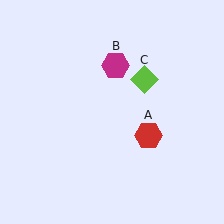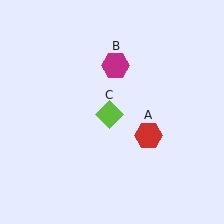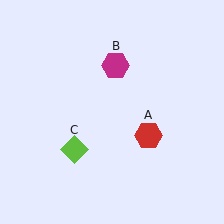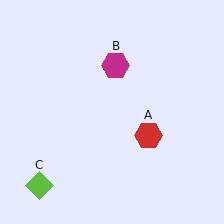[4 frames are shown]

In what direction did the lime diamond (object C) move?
The lime diamond (object C) moved down and to the left.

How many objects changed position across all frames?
1 object changed position: lime diamond (object C).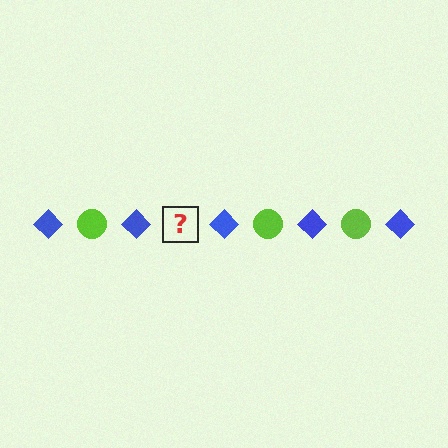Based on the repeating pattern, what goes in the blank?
The blank should be a lime circle.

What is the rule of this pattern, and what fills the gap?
The rule is that the pattern alternates between blue diamond and lime circle. The gap should be filled with a lime circle.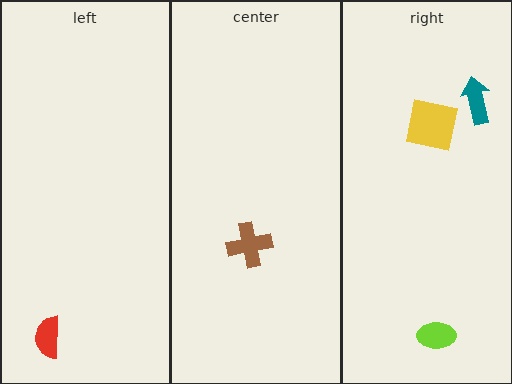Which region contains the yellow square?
The right region.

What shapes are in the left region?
The red semicircle.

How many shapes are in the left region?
1.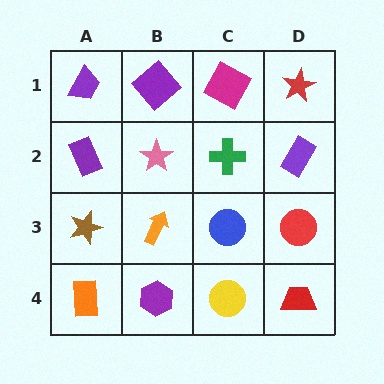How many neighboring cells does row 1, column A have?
2.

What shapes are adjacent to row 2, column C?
A magenta square (row 1, column C), a blue circle (row 3, column C), a pink star (row 2, column B), a purple rectangle (row 2, column D).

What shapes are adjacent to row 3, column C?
A green cross (row 2, column C), a yellow circle (row 4, column C), an orange arrow (row 3, column B), a red circle (row 3, column D).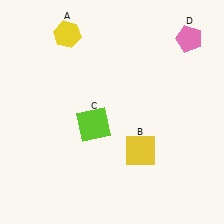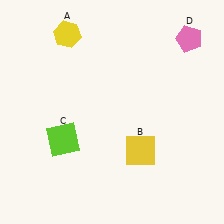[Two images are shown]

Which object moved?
The lime square (C) moved left.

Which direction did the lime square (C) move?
The lime square (C) moved left.